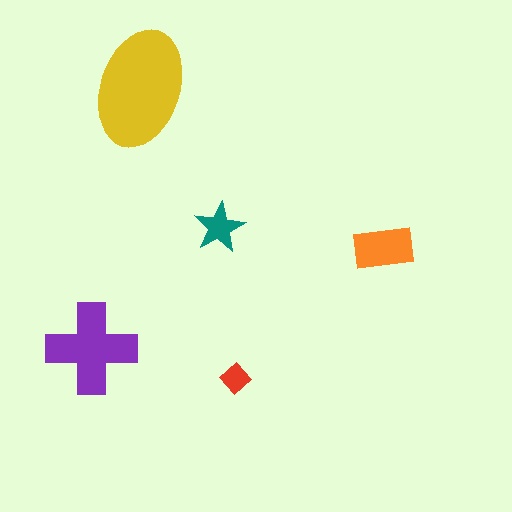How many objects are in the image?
There are 5 objects in the image.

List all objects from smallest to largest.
The red diamond, the teal star, the orange rectangle, the purple cross, the yellow ellipse.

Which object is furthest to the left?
The purple cross is leftmost.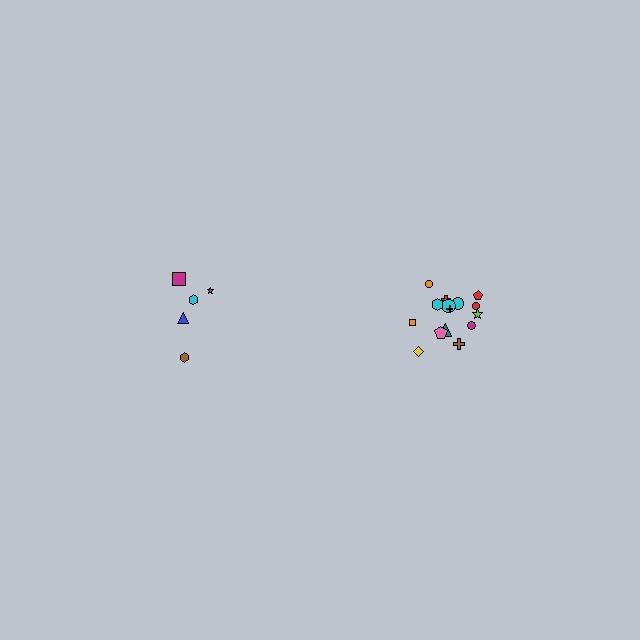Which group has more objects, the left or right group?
The right group.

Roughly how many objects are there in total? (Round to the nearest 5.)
Roughly 20 objects in total.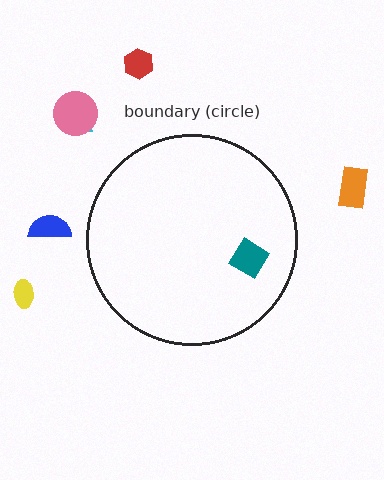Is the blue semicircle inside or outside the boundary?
Outside.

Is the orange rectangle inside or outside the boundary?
Outside.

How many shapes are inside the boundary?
1 inside, 6 outside.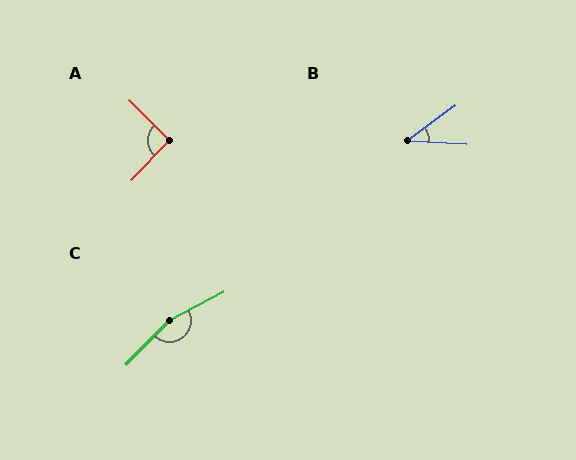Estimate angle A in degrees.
Approximately 91 degrees.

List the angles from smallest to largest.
B (40°), A (91°), C (162°).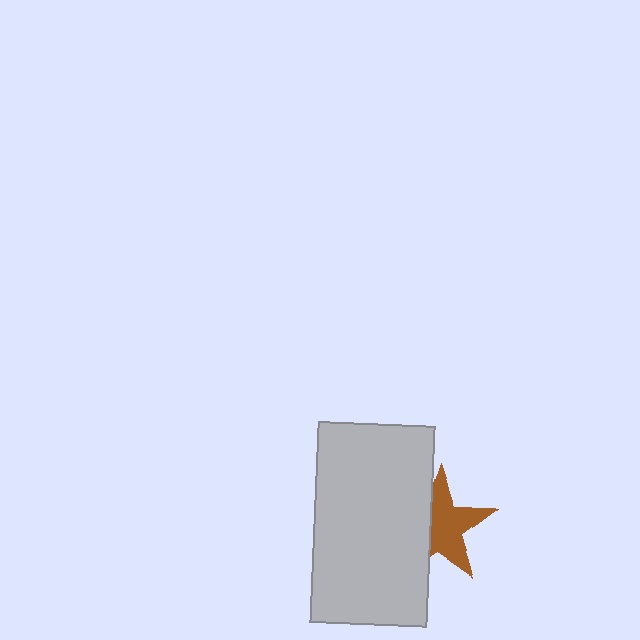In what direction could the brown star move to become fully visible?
The brown star could move right. That would shift it out from behind the light gray rectangle entirely.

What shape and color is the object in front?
The object in front is a light gray rectangle.